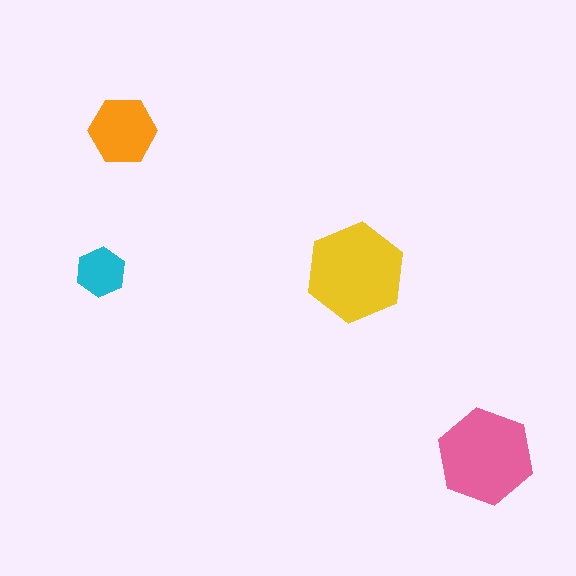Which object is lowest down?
The pink hexagon is bottommost.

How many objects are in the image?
There are 4 objects in the image.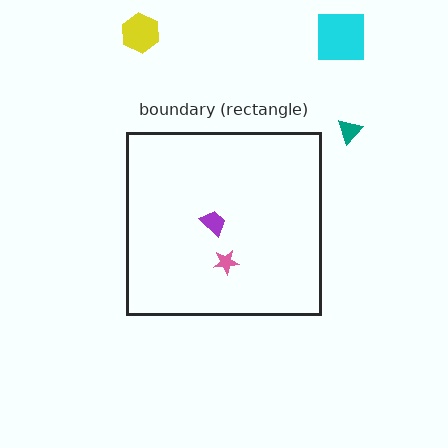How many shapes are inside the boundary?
2 inside, 3 outside.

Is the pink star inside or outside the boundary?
Inside.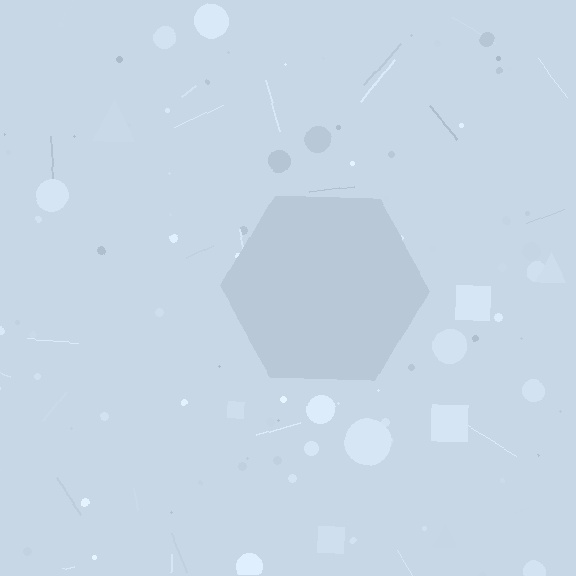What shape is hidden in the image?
A hexagon is hidden in the image.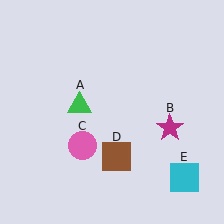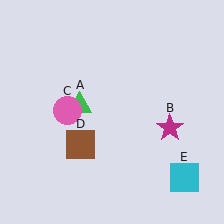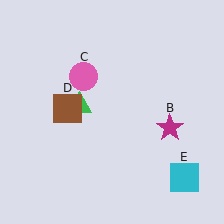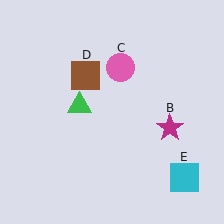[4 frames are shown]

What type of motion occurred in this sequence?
The pink circle (object C), brown square (object D) rotated clockwise around the center of the scene.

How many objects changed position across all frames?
2 objects changed position: pink circle (object C), brown square (object D).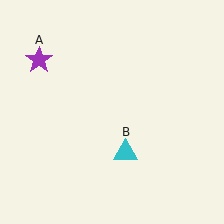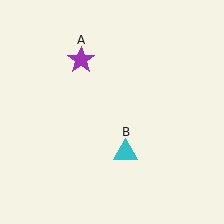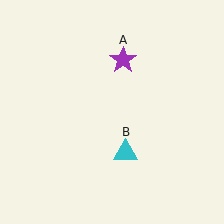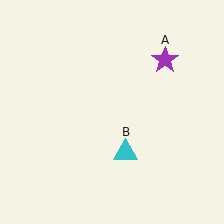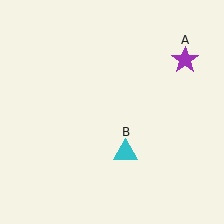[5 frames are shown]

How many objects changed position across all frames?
1 object changed position: purple star (object A).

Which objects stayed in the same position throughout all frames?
Cyan triangle (object B) remained stationary.